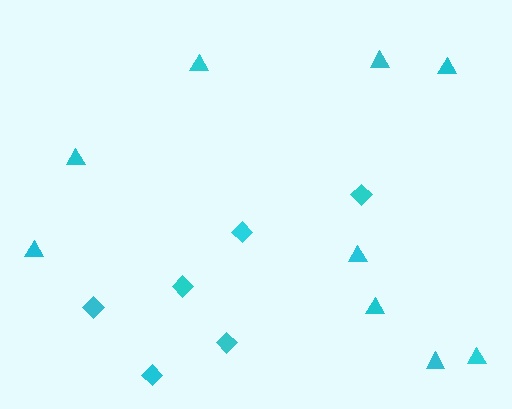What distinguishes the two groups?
There are 2 groups: one group of triangles (9) and one group of diamonds (6).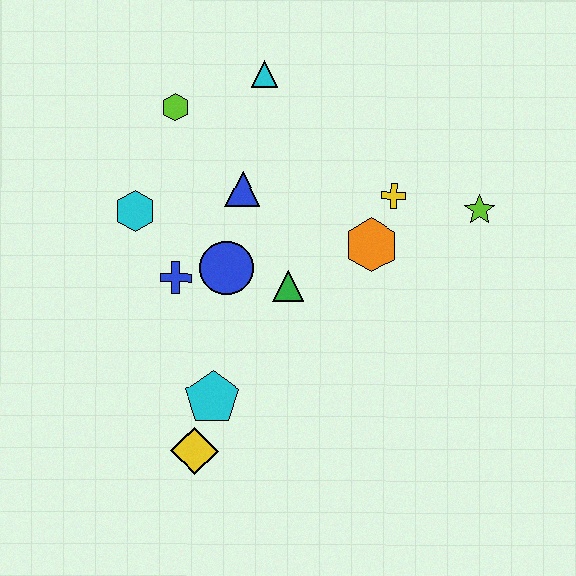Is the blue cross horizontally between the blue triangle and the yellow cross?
No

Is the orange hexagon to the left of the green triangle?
No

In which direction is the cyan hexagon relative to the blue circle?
The cyan hexagon is to the left of the blue circle.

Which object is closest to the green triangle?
The blue circle is closest to the green triangle.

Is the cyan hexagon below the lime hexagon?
Yes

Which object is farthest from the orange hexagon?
The yellow diamond is farthest from the orange hexagon.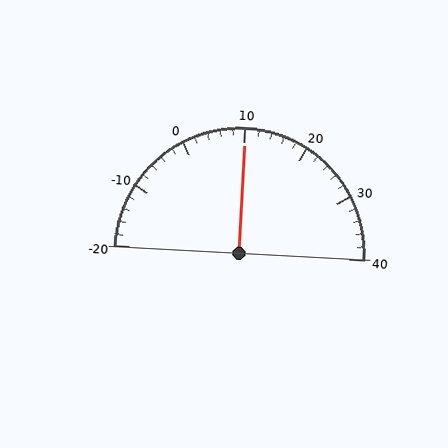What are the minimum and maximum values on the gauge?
The gauge ranges from -20 to 40.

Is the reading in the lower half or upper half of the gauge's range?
The reading is in the upper half of the range (-20 to 40).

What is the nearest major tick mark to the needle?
The nearest major tick mark is 10.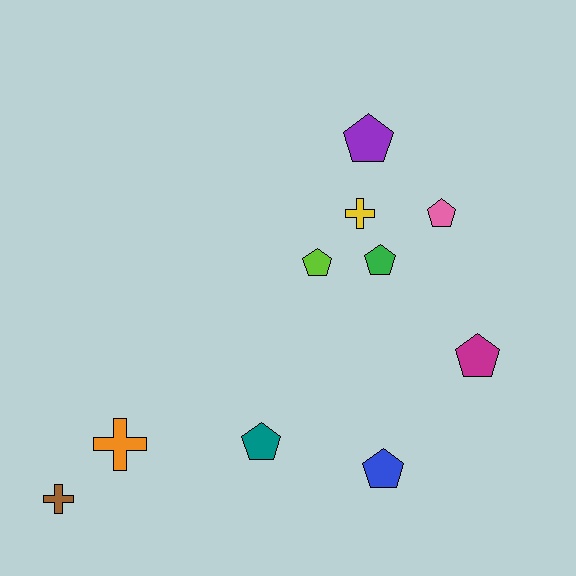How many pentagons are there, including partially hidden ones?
There are 7 pentagons.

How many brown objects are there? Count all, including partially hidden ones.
There is 1 brown object.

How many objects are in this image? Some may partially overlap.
There are 10 objects.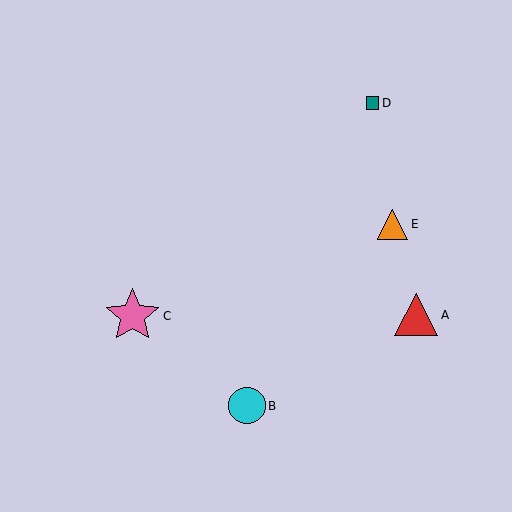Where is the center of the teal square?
The center of the teal square is at (372, 103).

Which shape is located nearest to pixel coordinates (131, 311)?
The pink star (labeled C) at (133, 316) is nearest to that location.